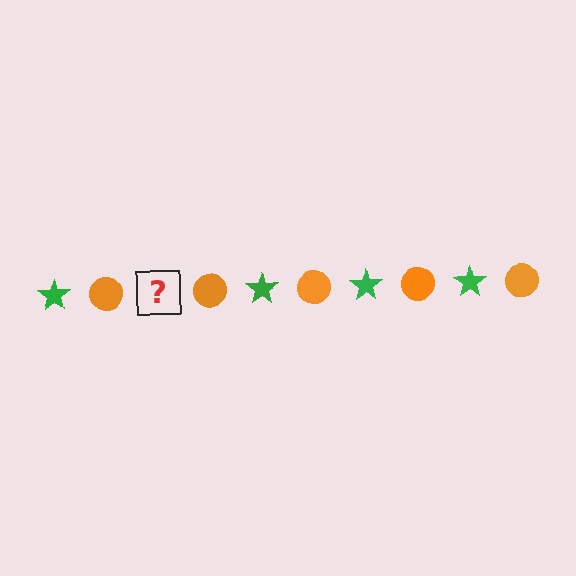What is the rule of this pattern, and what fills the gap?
The rule is that the pattern alternates between green star and orange circle. The gap should be filled with a green star.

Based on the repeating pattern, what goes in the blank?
The blank should be a green star.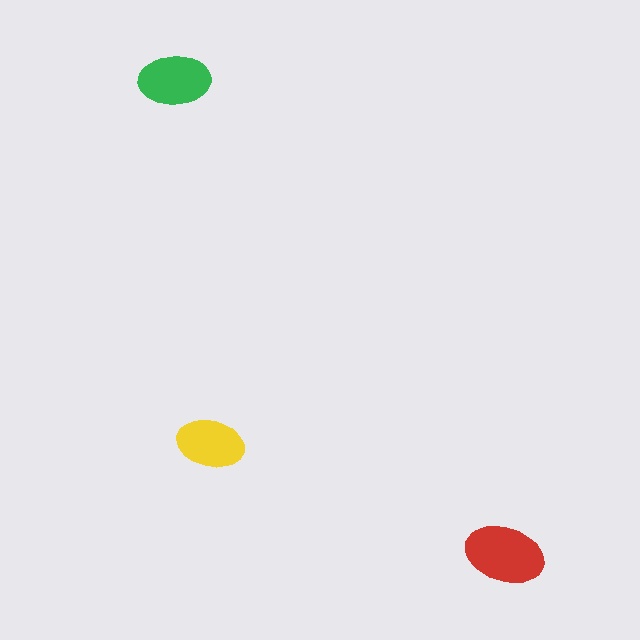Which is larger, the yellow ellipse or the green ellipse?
The green one.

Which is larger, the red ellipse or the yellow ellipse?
The red one.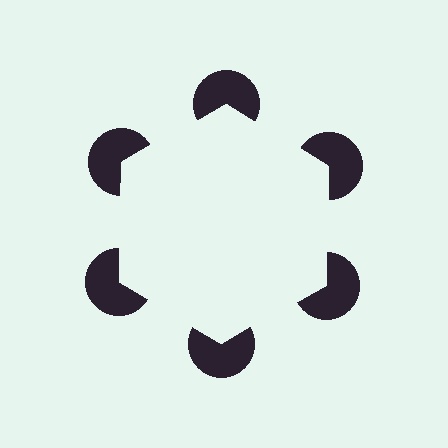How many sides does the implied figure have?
6 sides.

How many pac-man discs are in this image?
There are 6 — one at each vertex of the illusory hexagon.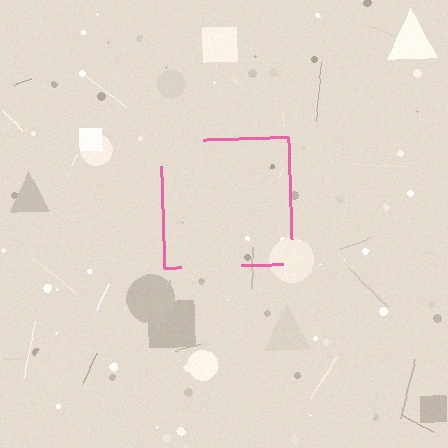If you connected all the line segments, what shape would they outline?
They would outline a square.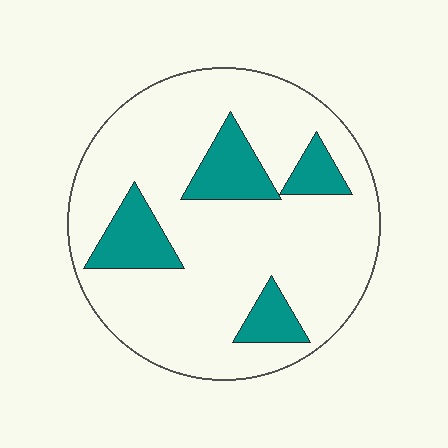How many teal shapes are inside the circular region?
4.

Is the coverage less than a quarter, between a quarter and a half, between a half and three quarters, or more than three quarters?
Less than a quarter.